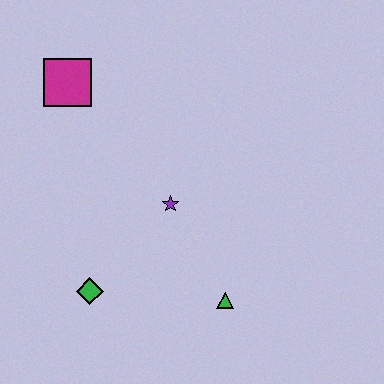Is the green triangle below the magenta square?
Yes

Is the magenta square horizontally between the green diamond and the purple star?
No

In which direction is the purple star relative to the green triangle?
The purple star is above the green triangle.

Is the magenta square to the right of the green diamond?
No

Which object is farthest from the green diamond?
The magenta square is farthest from the green diamond.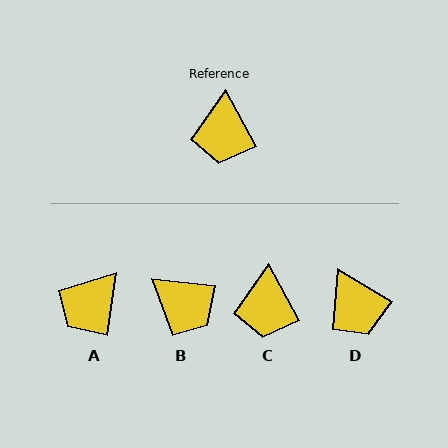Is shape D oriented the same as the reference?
No, it is off by about 31 degrees.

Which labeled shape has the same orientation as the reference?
C.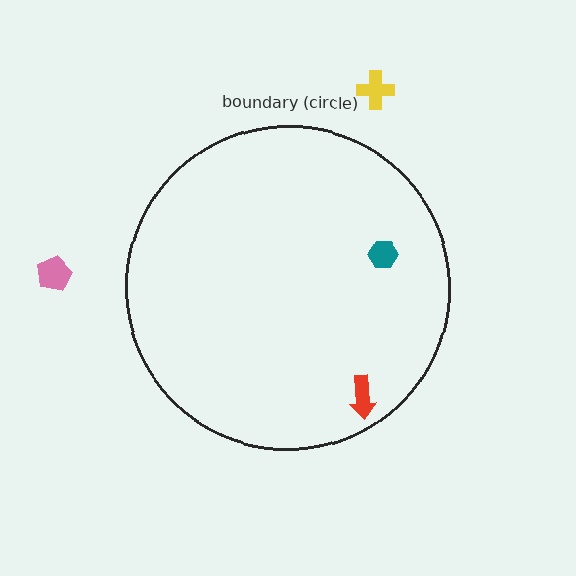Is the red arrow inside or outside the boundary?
Inside.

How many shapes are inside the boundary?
2 inside, 2 outside.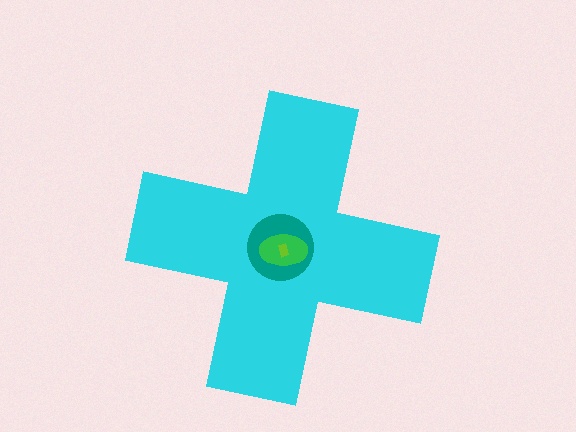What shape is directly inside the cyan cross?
The teal circle.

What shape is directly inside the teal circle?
The green ellipse.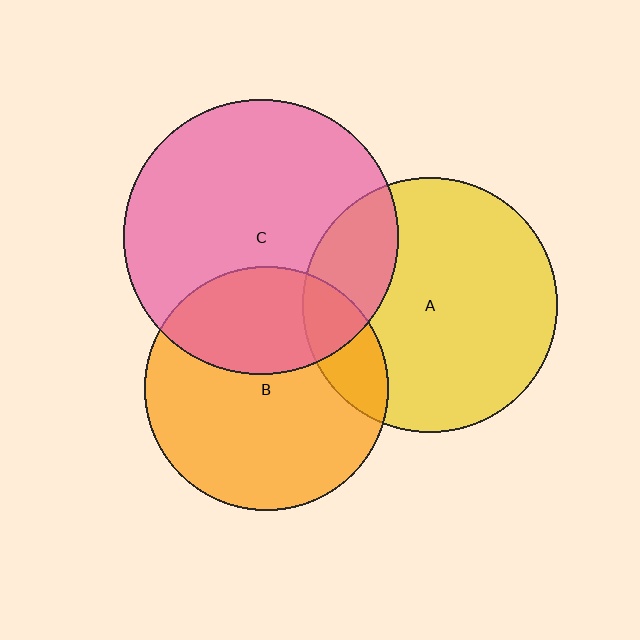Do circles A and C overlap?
Yes.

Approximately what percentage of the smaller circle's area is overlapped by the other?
Approximately 20%.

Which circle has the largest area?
Circle C (pink).